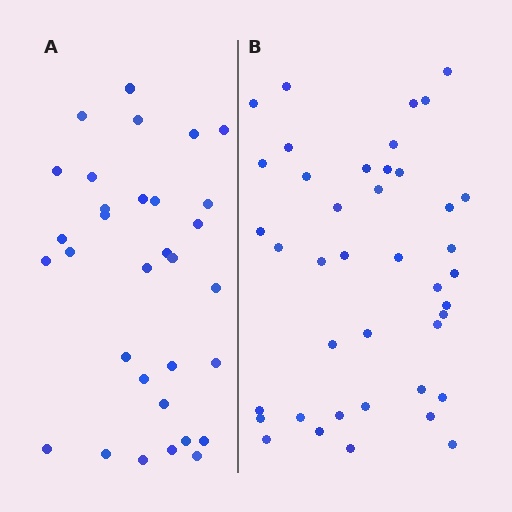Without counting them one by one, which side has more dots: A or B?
Region B (the right region) has more dots.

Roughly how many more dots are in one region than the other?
Region B has roughly 8 or so more dots than region A.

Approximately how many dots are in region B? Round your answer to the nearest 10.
About 40 dots. (The exact count is 41, which rounds to 40.)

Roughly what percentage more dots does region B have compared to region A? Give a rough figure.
About 30% more.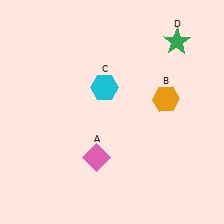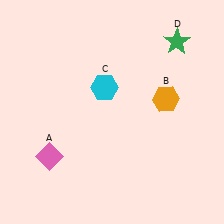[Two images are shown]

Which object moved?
The pink diamond (A) moved left.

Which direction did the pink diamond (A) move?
The pink diamond (A) moved left.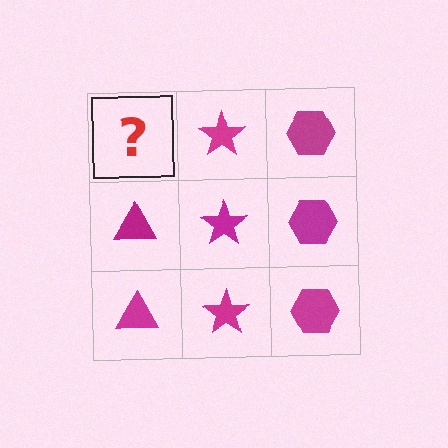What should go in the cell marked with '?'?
The missing cell should contain a magenta triangle.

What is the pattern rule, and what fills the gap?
The rule is that each column has a consistent shape. The gap should be filled with a magenta triangle.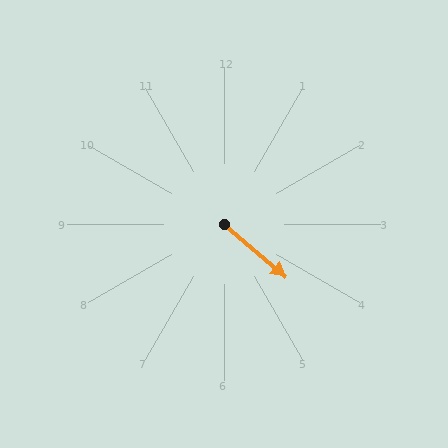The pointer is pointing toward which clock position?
Roughly 4 o'clock.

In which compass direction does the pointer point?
Southeast.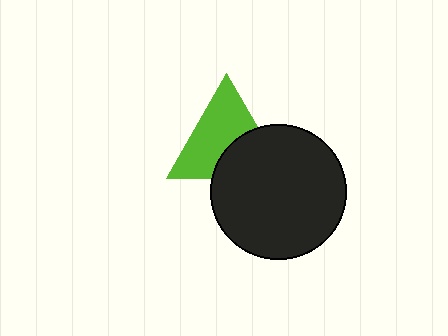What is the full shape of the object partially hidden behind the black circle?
The partially hidden object is a lime triangle.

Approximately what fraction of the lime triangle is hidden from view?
Roughly 38% of the lime triangle is hidden behind the black circle.